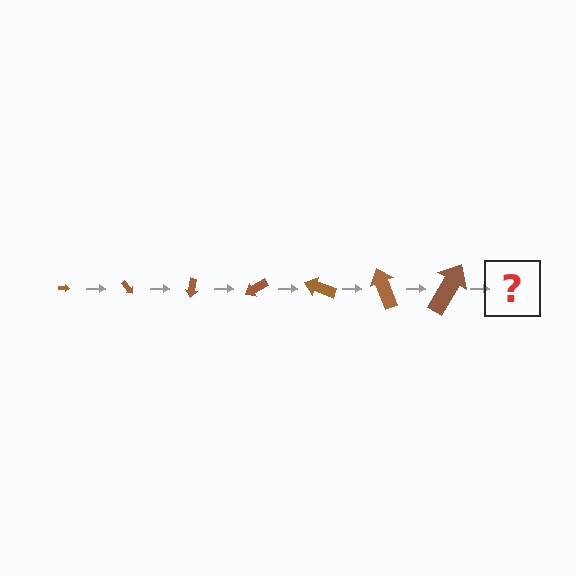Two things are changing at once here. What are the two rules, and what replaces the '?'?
The two rules are that the arrow grows larger each step and it rotates 50 degrees each step. The '?' should be an arrow, larger than the previous one and rotated 350 degrees from the start.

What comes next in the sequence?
The next element should be an arrow, larger than the previous one and rotated 350 degrees from the start.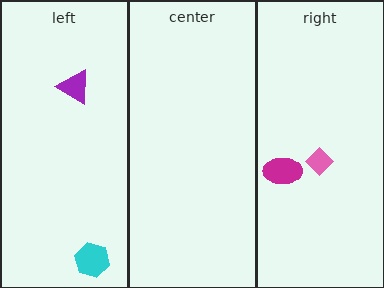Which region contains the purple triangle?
The left region.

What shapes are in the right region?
The pink diamond, the magenta ellipse.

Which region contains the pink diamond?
The right region.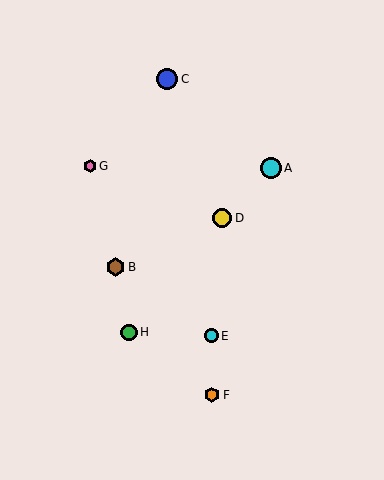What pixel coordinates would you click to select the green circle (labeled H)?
Click at (129, 332) to select the green circle H.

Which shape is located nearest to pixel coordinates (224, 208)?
The yellow circle (labeled D) at (222, 218) is nearest to that location.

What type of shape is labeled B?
Shape B is a brown hexagon.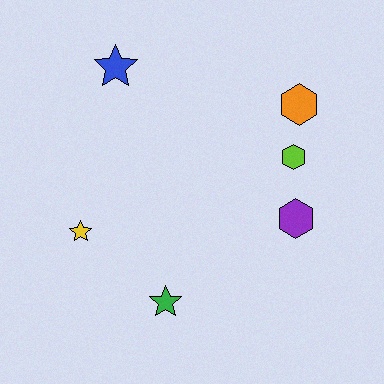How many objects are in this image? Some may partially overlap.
There are 6 objects.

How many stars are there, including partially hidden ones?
There are 3 stars.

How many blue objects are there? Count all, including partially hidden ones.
There is 1 blue object.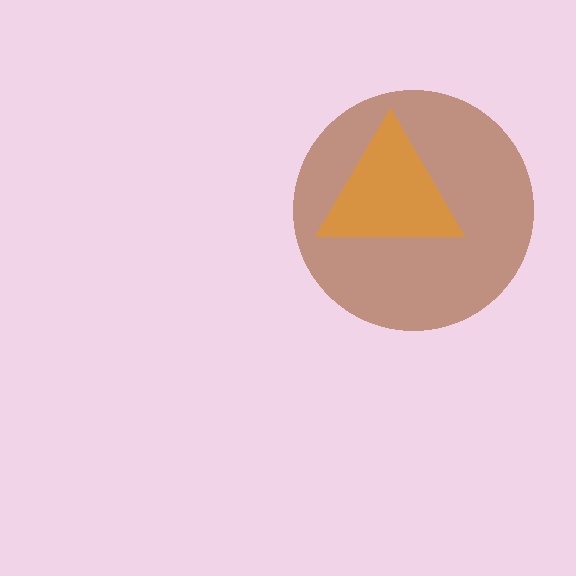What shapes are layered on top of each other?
The layered shapes are: a brown circle, an orange triangle.